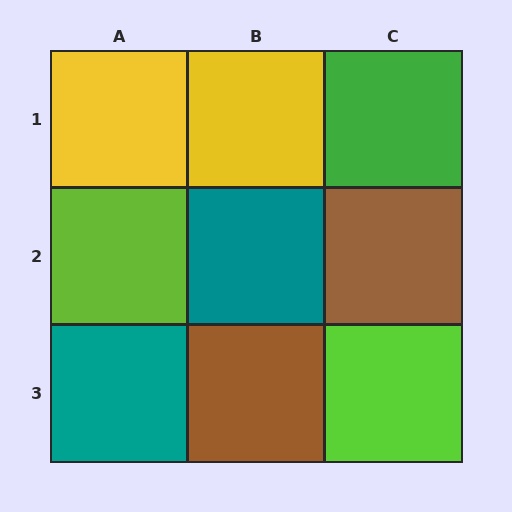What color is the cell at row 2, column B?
Teal.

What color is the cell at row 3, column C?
Lime.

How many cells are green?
1 cell is green.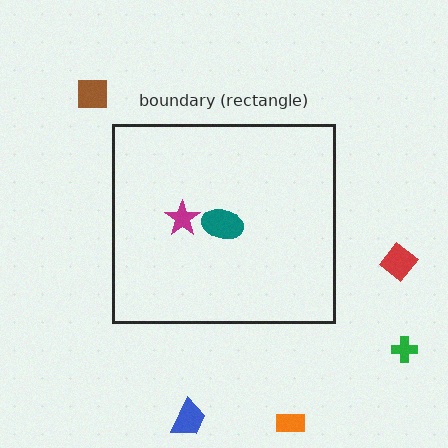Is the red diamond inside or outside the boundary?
Outside.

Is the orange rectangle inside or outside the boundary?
Outside.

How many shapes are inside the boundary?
2 inside, 5 outside.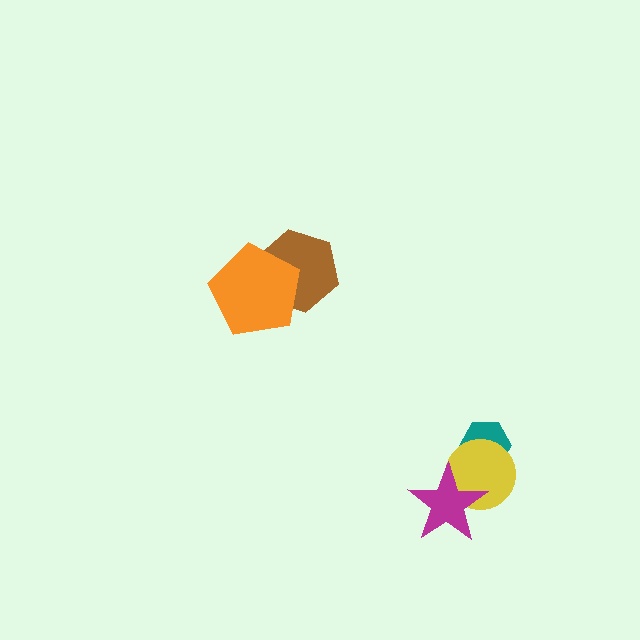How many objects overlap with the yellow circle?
2 objects overlap with the yellow circle.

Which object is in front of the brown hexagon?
The orange pentagon is in front of the brown hexagon.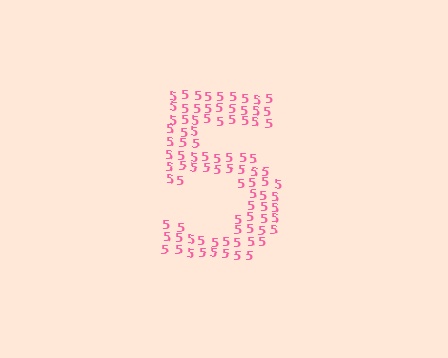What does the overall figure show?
The overall figure shows the digit 5.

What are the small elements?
The small elements are digit 5's.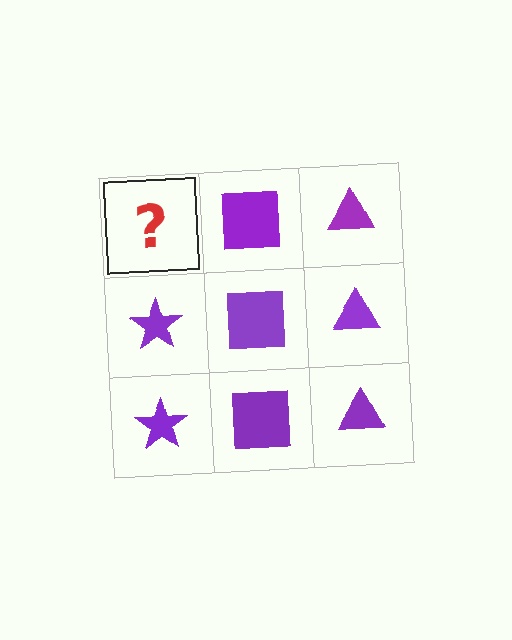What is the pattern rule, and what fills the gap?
The rule is that each column has a consistent shape. The gap should be filled with a purple star.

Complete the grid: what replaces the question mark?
The question mark should be replaced with a purple star.